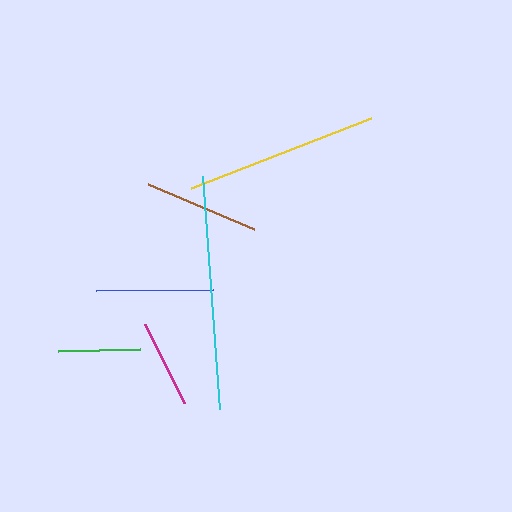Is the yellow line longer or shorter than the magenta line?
The yellow line is longer than the magenta line.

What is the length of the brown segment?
The brown segment is approximately 115 pixels long.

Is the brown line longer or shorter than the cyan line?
The cyan line is longer than the brown line.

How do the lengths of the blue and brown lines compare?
The blue and brown lines are approximately the same length.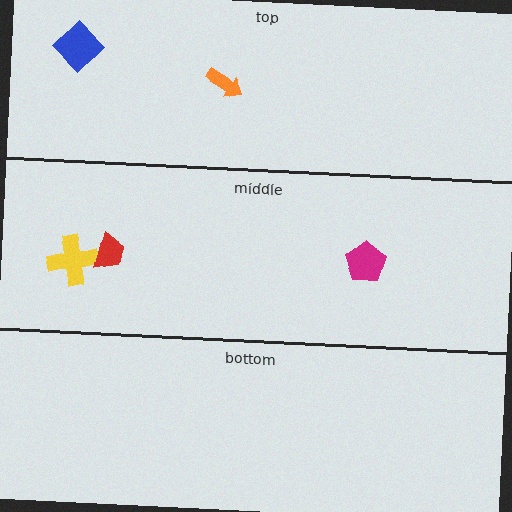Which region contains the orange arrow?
The top region.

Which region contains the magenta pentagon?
The middle region.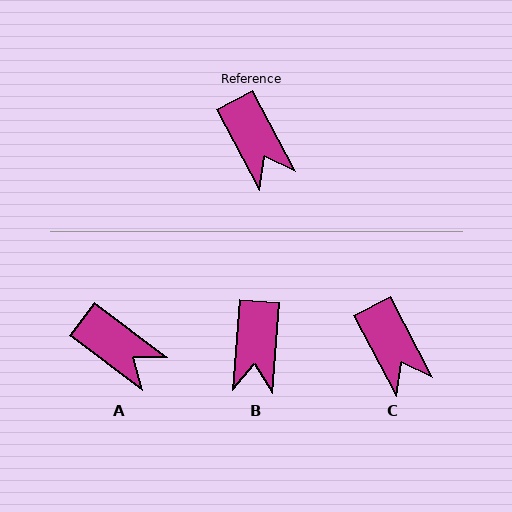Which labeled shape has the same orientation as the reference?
C.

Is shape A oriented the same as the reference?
No, it is off by about 25 degrees.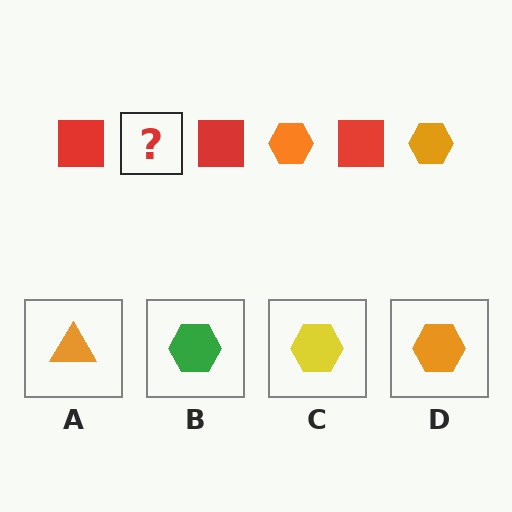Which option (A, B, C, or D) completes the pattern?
D.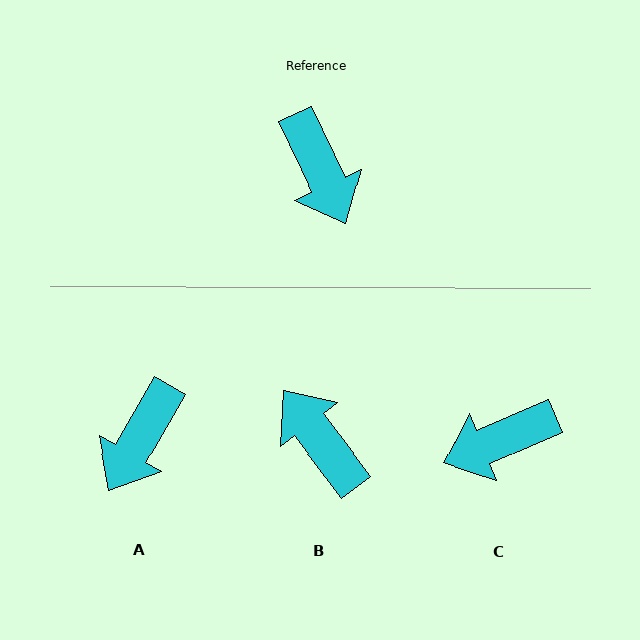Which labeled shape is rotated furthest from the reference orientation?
B, about 168 degrees away.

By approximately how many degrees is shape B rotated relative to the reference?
Approximately 168 degrees clockwise.